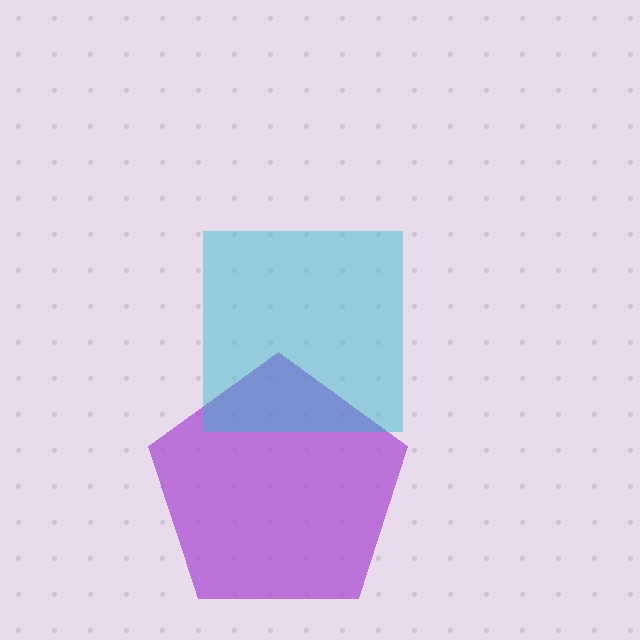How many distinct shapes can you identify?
There are 2 distinct shapes: a purple pentagon, a cyan square.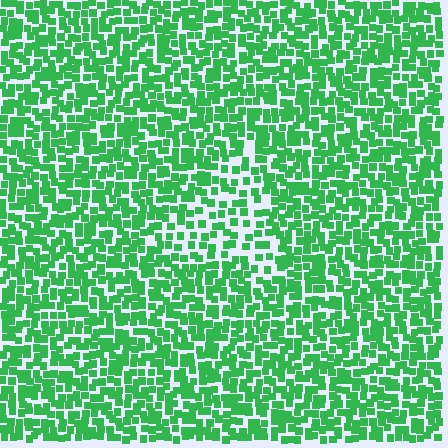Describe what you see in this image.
The image contains small green elements arranged at two different densities. A triangle-shaped region is visible where the elements are less densely packed than the surrounding area.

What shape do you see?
I see a triangle.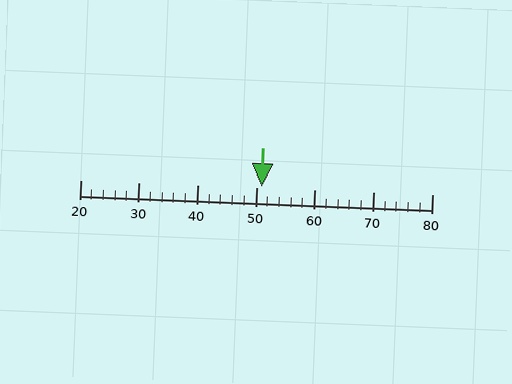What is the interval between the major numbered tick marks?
The major tick marks are spaced 10 units apart.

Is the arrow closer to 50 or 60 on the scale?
The arrow is closer to 50.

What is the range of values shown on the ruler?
The ruler shows values from 20 to 80.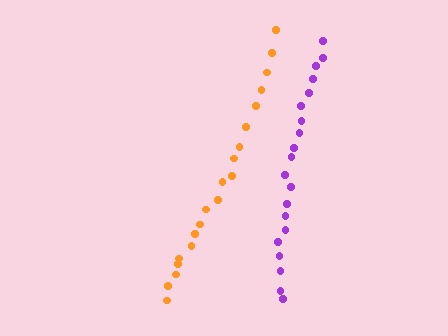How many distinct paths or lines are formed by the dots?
There are 2 distinct paths.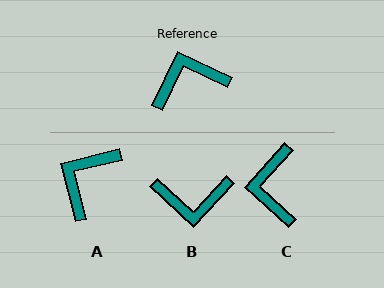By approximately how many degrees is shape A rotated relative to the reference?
Approximately 40 degrees counter-clockwise.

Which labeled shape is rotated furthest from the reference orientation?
B, about 163 degrees away.